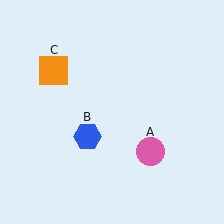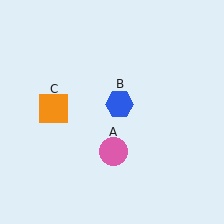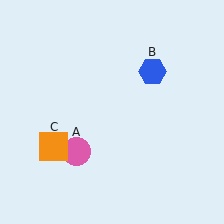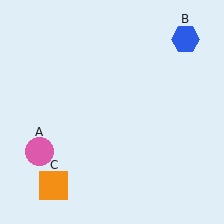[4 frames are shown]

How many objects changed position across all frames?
3 objects changed position: pink circle (object A), blue hexagon (object B), orange square (object C).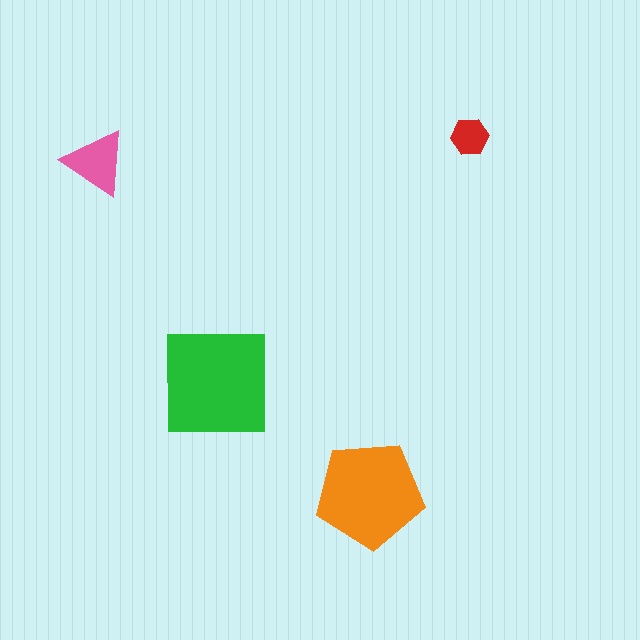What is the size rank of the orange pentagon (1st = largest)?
2nd.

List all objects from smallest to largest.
The red hexagon, the pink triangle, the orange pentagon, the green square.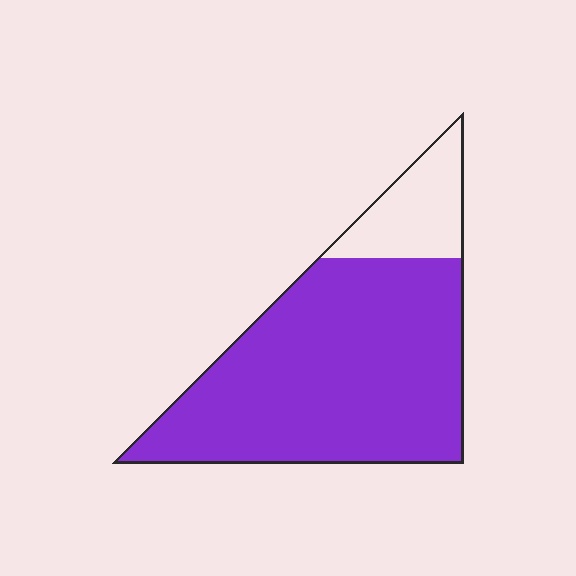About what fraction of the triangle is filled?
About five sixths (5/6).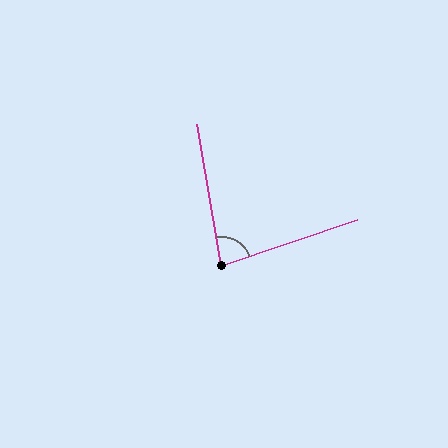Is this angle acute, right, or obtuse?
It is acute.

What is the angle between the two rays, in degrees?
Approximately 81 degrees.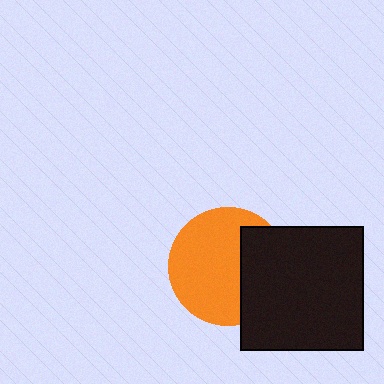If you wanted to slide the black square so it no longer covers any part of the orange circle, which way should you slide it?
Slide it right — that is the most direct way to separate the two shapes.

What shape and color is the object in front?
The object in front is a black square.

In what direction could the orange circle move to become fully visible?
The orange circle could move left. That would shift it out from behind the black square entirely.